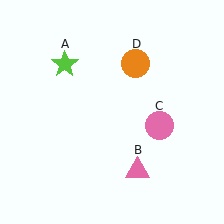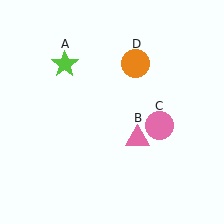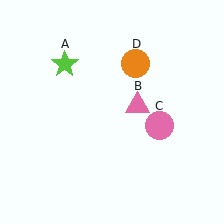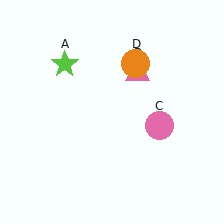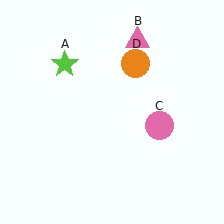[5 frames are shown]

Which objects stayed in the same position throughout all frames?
Lime star (object A) and pink circle (object C) and orange circle (object D) remained stationary.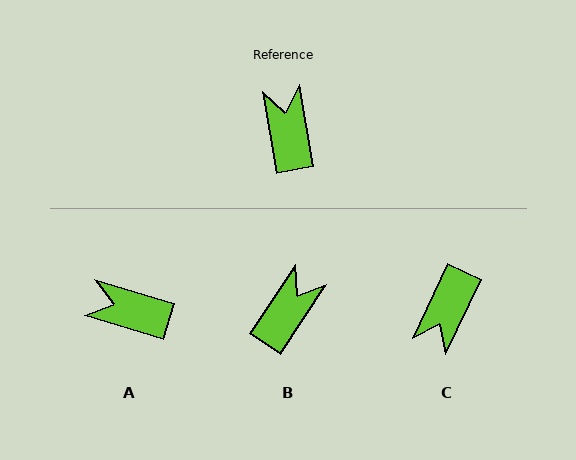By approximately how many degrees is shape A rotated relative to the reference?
Approximately 63 degrees counter-clockwise.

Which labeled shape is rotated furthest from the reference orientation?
C, about 145 degrees away.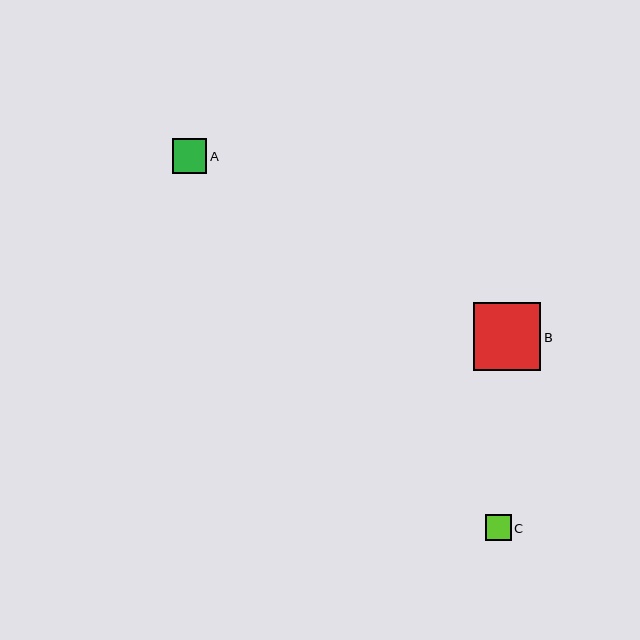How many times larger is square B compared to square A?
Square B is approximately 2.0 times the size of square A.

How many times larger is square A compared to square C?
Square A is approximately 1.3 times the size of square C.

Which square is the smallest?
Square C is the smallest with a size of approximately 26 pixels.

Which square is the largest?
Square B is the largest with a size of approximately 68 pixels.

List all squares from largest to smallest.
From largest to smallest: B, A, C.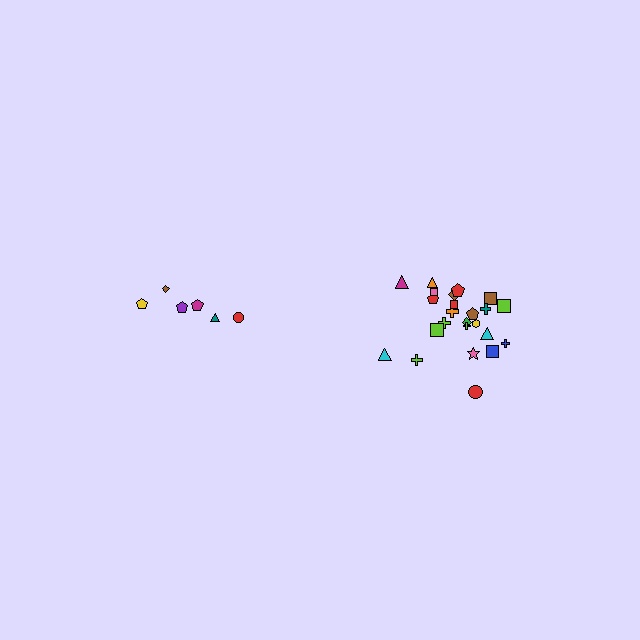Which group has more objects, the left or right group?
The right group.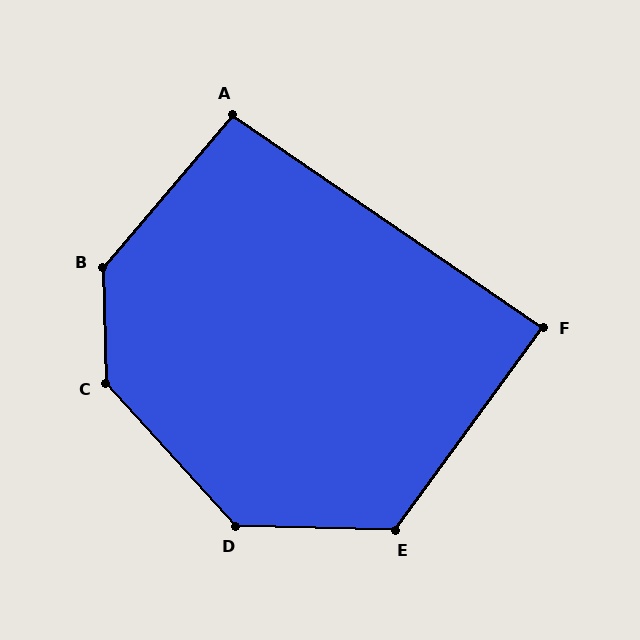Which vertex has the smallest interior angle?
F, at approximately 88 degrees.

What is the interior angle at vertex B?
Approximately 138 degrees (obtuse).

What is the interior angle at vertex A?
Approximately 96 degrees (obtuse).